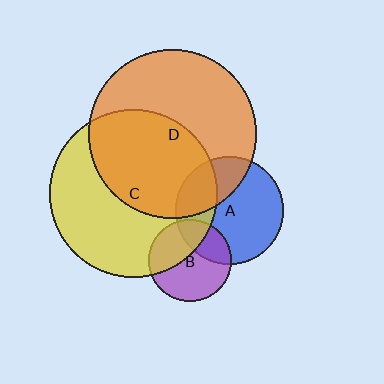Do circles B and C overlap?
Yes.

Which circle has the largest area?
Circle D (orange).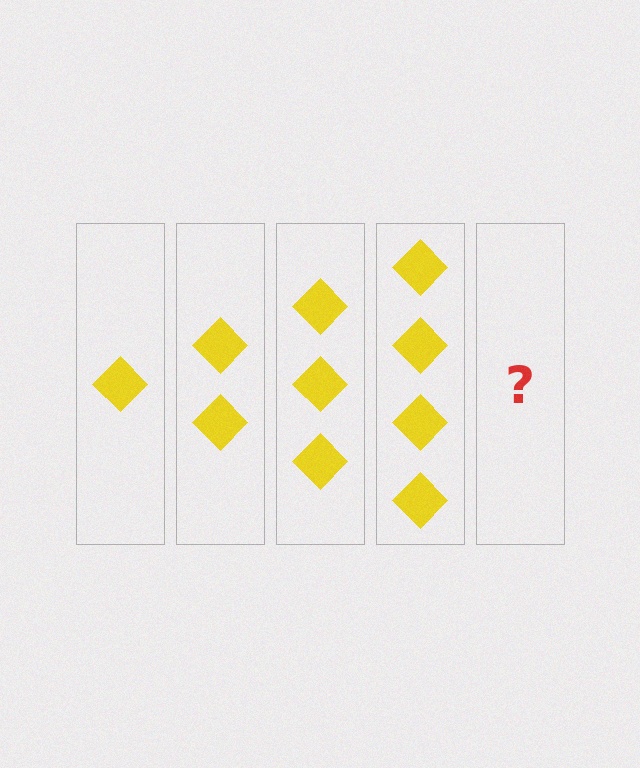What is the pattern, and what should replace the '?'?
The pattern is that each step adds one more diamond. The '?' should be 5 diamonds.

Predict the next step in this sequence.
The next step is 5 diamonds.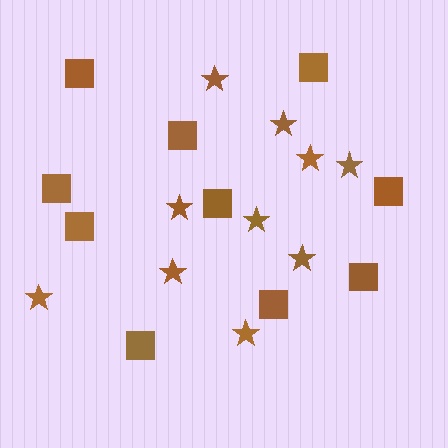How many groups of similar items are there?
There are 2 groups: one group of squares (10) and one group of stars (10).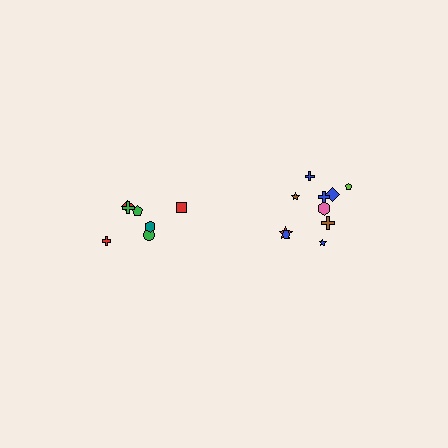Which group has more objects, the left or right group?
The right group.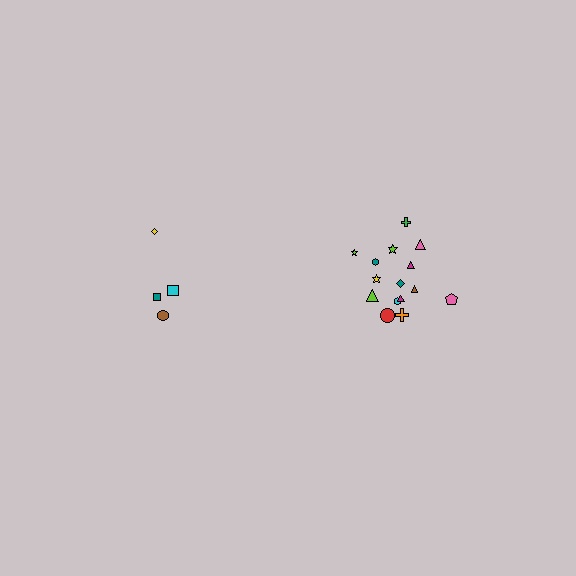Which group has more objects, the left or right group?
The right group.